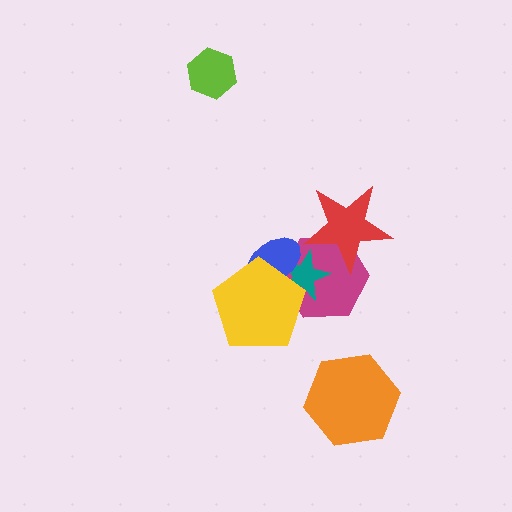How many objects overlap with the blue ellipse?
3 objects overlap with the blue ellipse.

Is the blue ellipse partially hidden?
Yes, it is partially covered by another shape.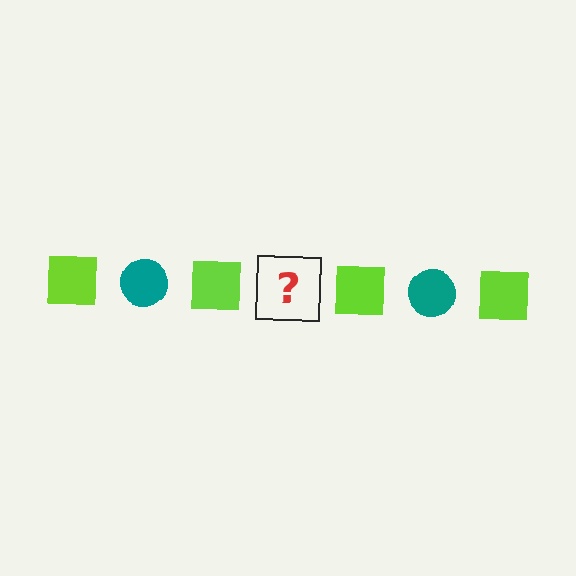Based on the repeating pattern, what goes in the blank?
The blank should be a teal circle.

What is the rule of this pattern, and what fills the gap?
The rule is that the pattern alternates between lime square and teal circle. The gap should be filled with a teal circle.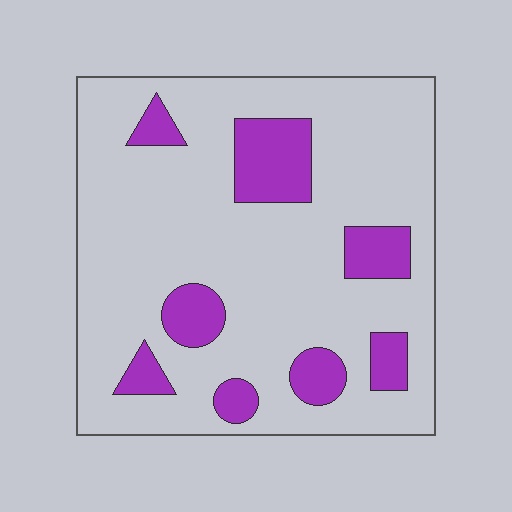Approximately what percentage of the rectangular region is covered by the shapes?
Approximately 20%.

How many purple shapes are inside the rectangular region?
8.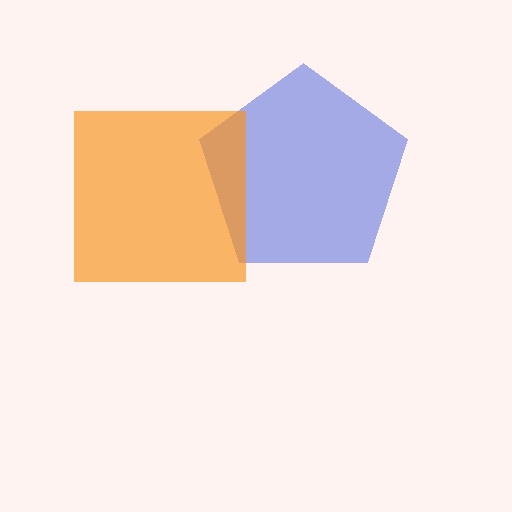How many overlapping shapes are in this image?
There are 2 overlapping shapes in the image.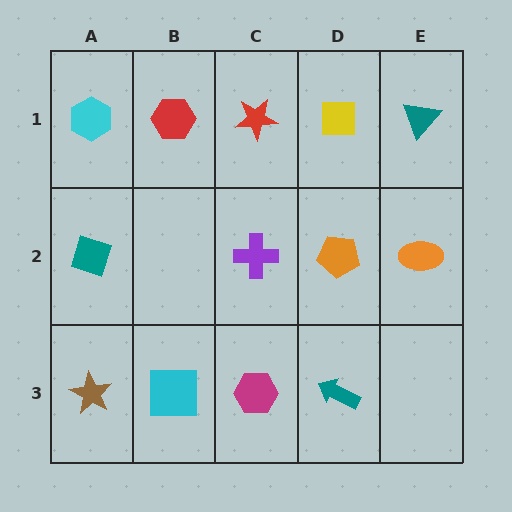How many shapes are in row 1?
5 shapes.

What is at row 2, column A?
A teal diamond.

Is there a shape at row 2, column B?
No, that cell is empty.